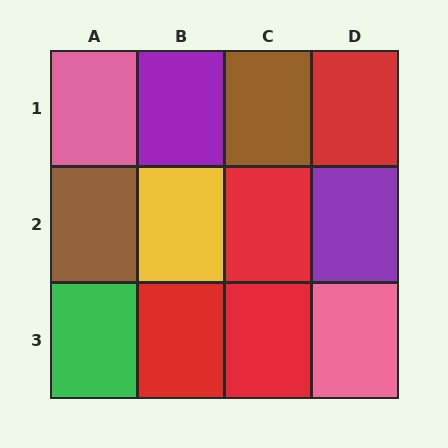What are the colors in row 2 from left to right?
Brown, yellow, red, purple.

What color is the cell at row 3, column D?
Pink.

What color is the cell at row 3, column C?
Red.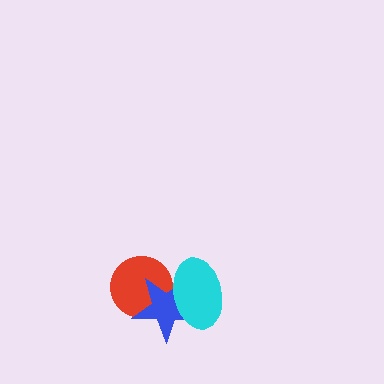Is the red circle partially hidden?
Yes, it is partially covered by another shape.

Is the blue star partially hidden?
Yes, it is partially covered by another shape.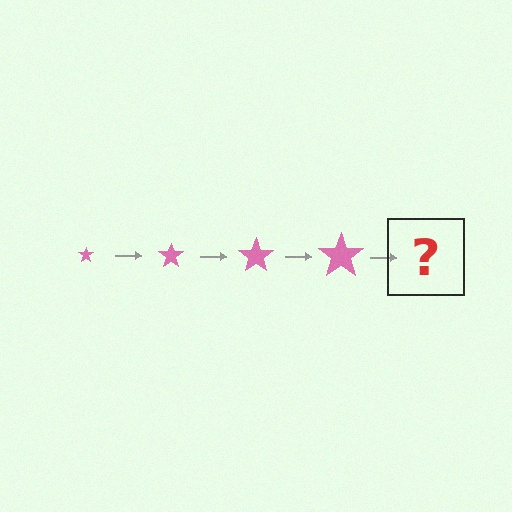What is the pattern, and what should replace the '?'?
The pattern is that the star gets progressively larger each step. The '?' should be a pink star, larger than the previous one.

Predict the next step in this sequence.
The next step is a pink star, larger than the previous one.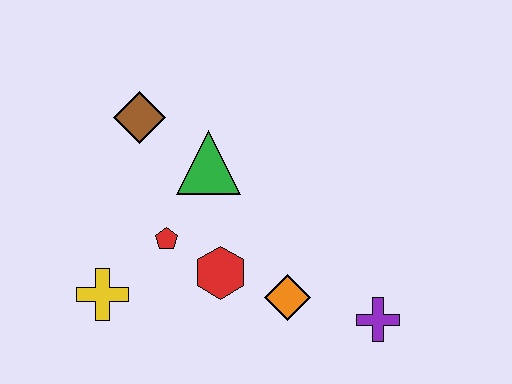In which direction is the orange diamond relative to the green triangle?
The orange diamond is below the green triangle.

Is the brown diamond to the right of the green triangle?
No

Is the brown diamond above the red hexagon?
Yes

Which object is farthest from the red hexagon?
The brown diamond is farthest from the red hexagon.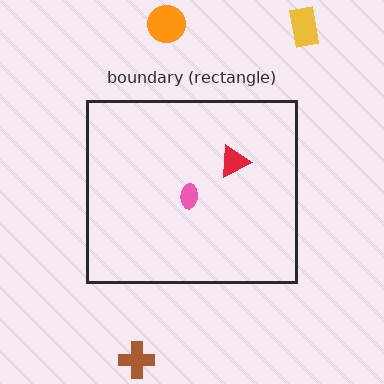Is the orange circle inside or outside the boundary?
Outside.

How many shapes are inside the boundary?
2 inside, 3 outside.